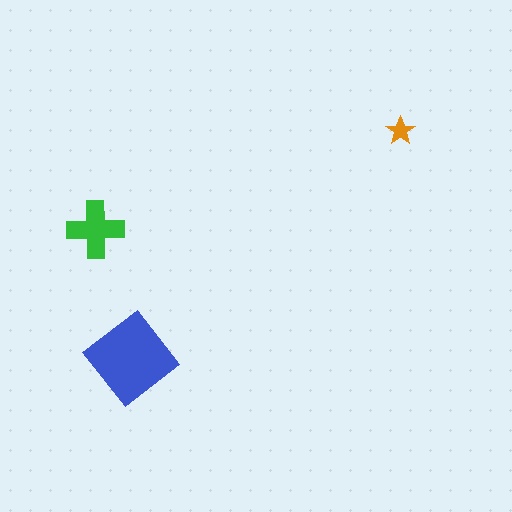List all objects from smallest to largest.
The orange star, the green cross, the blue diamond.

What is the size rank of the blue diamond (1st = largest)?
1st.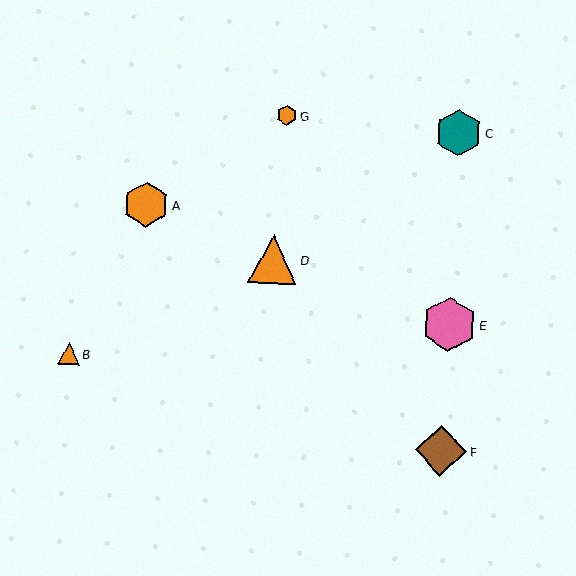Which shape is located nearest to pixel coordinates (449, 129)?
The teal hexagon (labeled C) at (459, 133) is nearest to that location.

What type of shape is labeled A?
Shape A is an orange hexagon.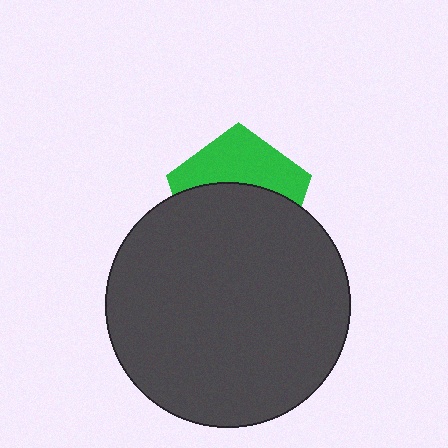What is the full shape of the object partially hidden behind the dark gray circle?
The partially hidden object is a green pentagon.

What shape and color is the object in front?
The object in front is a dark gray circle.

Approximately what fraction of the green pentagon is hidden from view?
Roughly 59% of the green pentagon is hidden behind the dark gray circle.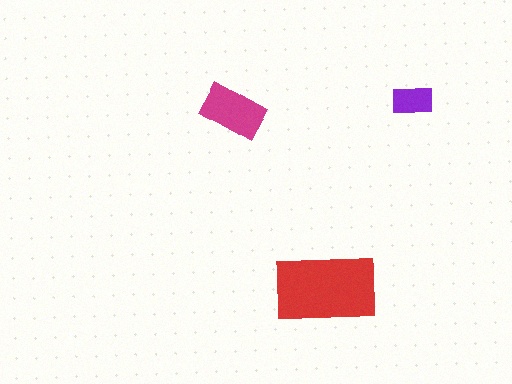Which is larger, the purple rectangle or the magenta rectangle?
The magenta one.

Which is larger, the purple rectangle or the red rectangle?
The red one.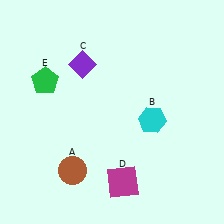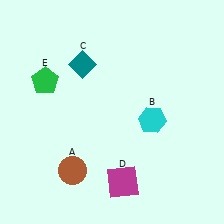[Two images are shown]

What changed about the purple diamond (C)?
In Image 1, C is purple. In Image 2, it changed to teal.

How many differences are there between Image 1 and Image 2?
There is 1 difference between the two images.